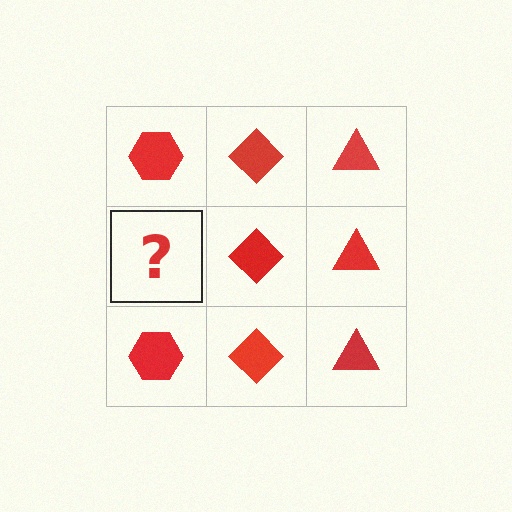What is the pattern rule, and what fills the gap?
The rule is that each column has a consistent shape. The gap should be filled with a red hexagon.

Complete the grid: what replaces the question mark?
The question mark should be replaced with a red hexagon.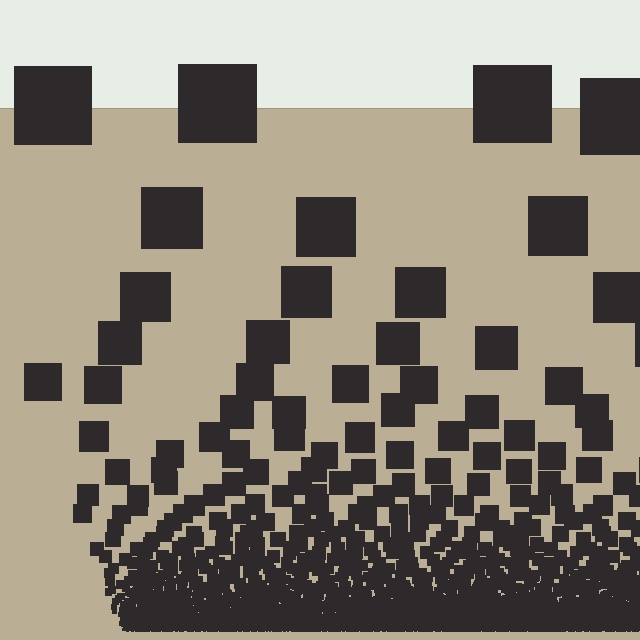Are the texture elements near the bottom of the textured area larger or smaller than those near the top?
Smaller. The gradient is inverted — elements near the bottom are smaller and denser.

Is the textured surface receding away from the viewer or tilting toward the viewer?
The surface appears to tilt toward the viewer. Texture elements get larger and sparser toward the top.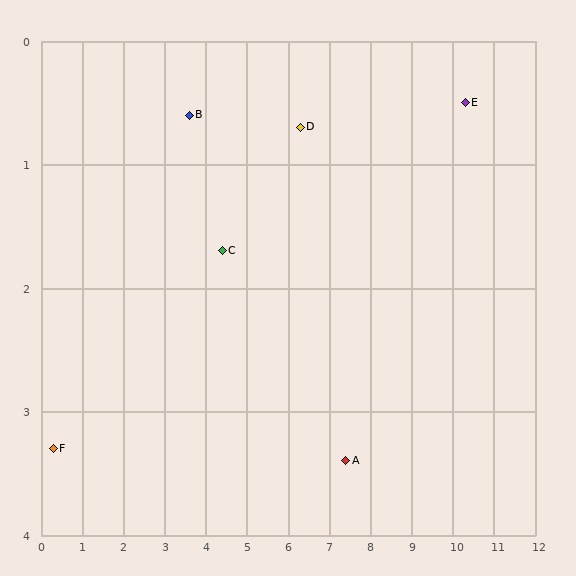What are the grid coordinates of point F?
Point F is at approximately (0.3, 3.3).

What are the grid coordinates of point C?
Point C is at approximately (4.4, 1.7).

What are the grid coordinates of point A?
Point A is at approximately (7.4, 3.4).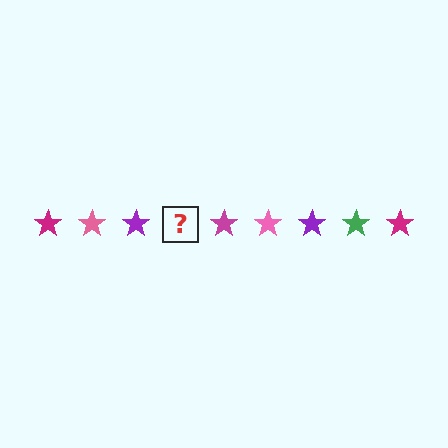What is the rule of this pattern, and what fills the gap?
The rule is that the pattern cycles through magenta, pink, purple, green stars. The gap should be filled with a green star.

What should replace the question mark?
The question mark should be replaced with a green star.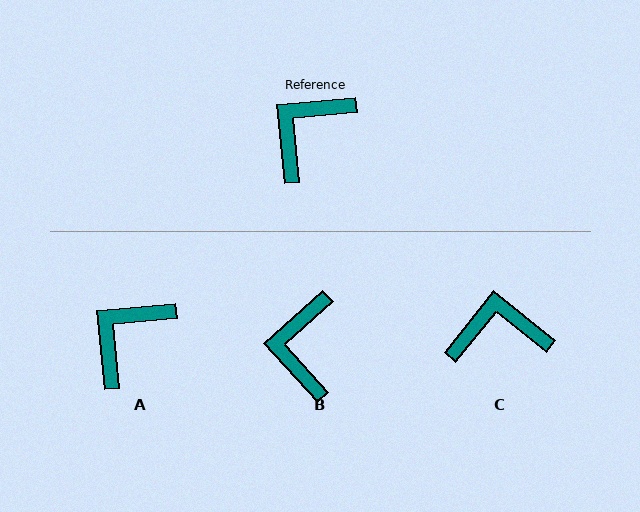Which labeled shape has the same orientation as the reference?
A.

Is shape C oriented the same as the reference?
No, it is off by about 44 degrees.